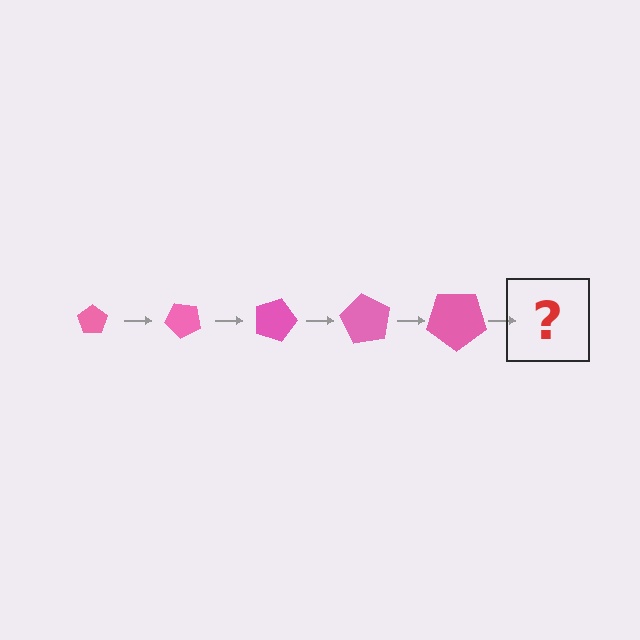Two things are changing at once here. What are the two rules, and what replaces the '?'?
The two rules are that the pentagon grows larger each step and it rotates 45 degrees each step. The '?' should be a pentagon, larger than the previous one and rotated 225 degrees from the start.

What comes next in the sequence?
The next element should be a pentagon, larger than the previous one and rotated 225 degrees from the start.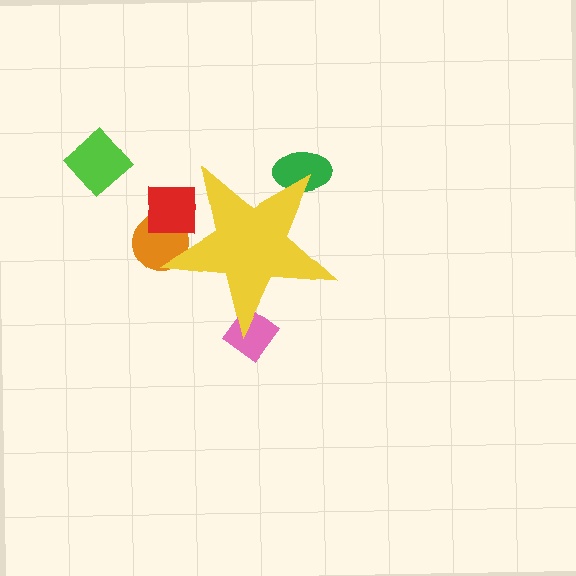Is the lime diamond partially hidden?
No, the lime diamond is fully visible.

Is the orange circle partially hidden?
Yes, the orange circle is partially hidden behind the yellow star.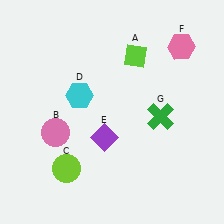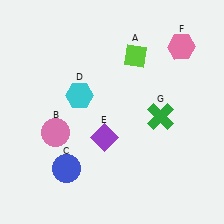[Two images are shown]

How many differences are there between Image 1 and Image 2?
There is 1 difference between the two images.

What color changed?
The circle (C) changed from lime in Image 1 to blue in Image 2.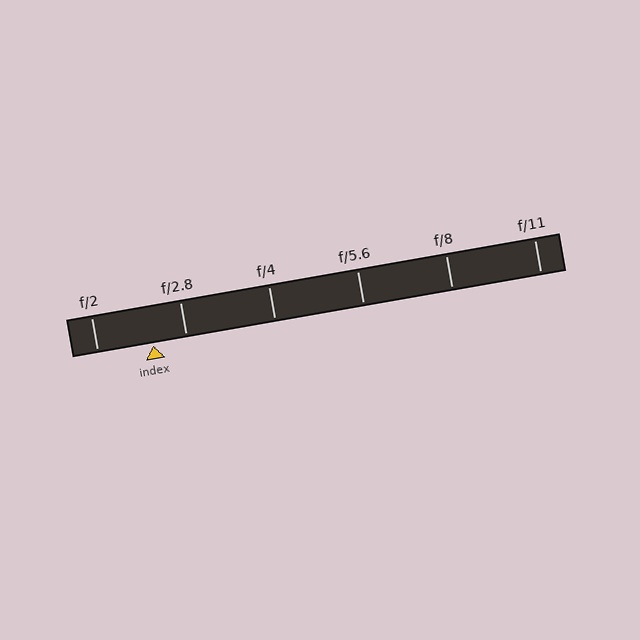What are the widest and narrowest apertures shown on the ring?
The widest aperture shown is f/2 and the narrowest is f/11.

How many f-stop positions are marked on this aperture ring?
There are 6 f-stop positions marked.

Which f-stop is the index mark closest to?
The index mark is closest to f/2.8.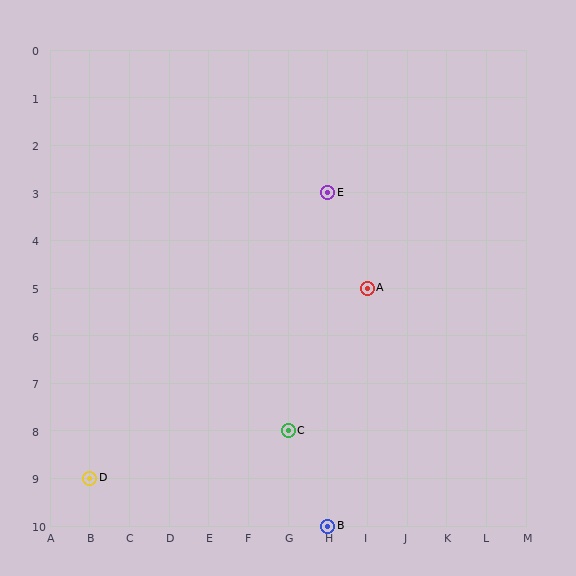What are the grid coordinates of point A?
Point A is at grid coordinates (I, 5).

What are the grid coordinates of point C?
Point C is at grid coordinates (G, 8).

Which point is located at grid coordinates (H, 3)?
Point E is at (H, 3).